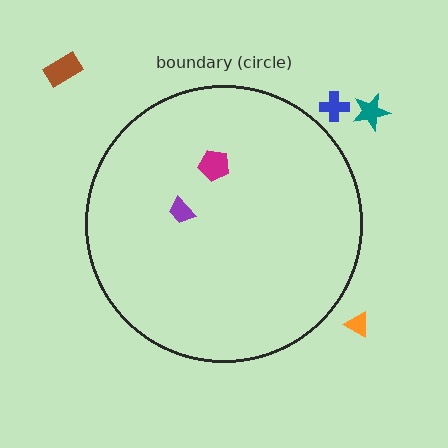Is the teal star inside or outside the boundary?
Outside.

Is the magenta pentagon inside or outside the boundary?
Inside.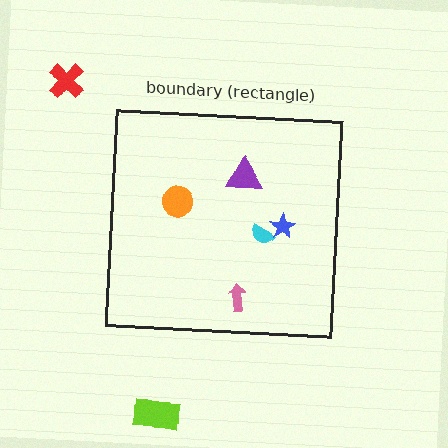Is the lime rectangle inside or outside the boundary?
Outside.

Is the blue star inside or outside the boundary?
Inside.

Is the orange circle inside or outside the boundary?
Inside.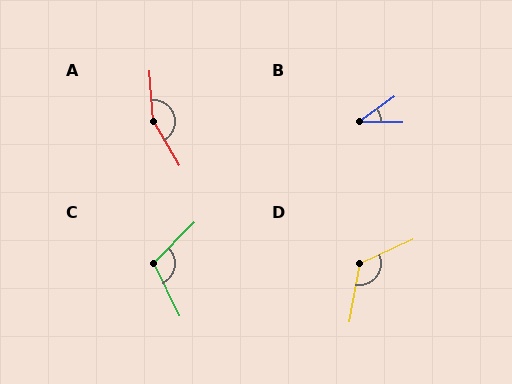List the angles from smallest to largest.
B (37°), C (109°), D (125°), A (154°).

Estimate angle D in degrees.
Approximately 125 degrees.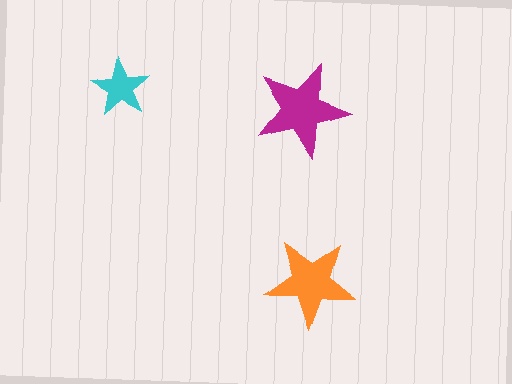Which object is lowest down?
The orange star is bottommost.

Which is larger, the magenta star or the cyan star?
The magenta one.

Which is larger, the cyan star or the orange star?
The orange one.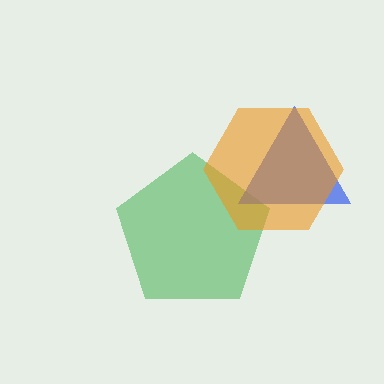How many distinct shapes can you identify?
There are 3 distinct shapes: a green pentagon, a blue triangle, an orange hexagon.